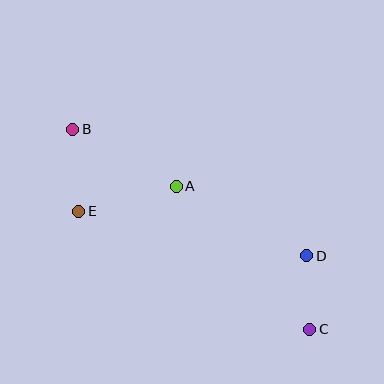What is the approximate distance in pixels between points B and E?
The distance between B and E is approximately 82 pixels.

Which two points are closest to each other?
Points C and D are closest to each other.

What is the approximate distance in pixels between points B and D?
The distance between B and D is approximately 266 pixels.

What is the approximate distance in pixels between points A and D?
The distance between A and D is approximately 148 pixels.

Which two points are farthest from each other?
Points B and C are farthest from each other.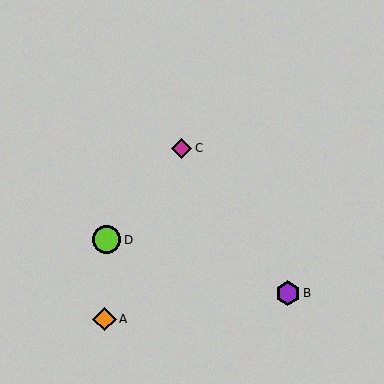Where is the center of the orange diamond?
The center of the orange diamond is at (105, 319).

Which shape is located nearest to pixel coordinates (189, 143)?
The magenta diamond (labeled C) at (182, 148) is nearest to that location.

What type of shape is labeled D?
Shape D is a lime circle.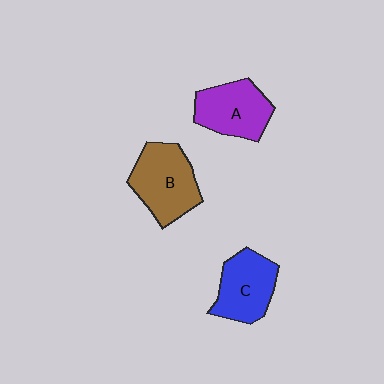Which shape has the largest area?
Shape B (brown).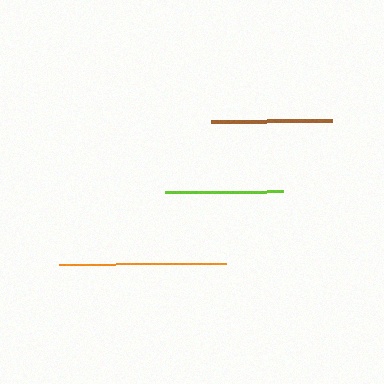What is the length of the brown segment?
The brown segment is approximately 120 pixels long.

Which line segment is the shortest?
The lime line is the shortest at approximately 118 pixels.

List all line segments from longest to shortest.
From longest to shortest: orange, brown, lime.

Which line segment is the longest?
The orange line is the longest at approximately 167 pixels.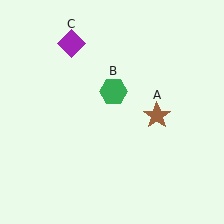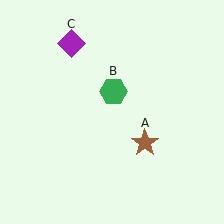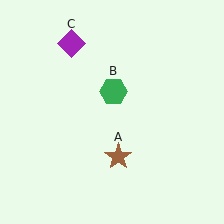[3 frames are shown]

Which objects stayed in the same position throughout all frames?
Green hexagon (object B) and purple diamond (object C) remained stationary.